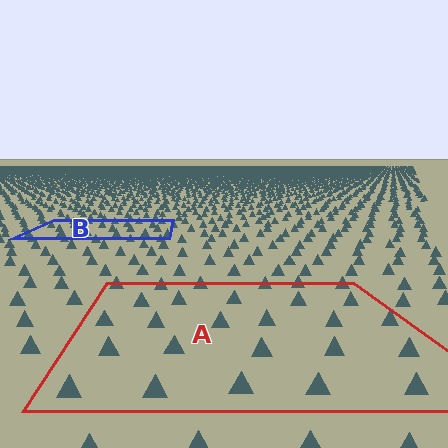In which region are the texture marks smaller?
The texture marks are smaller in region B, because it is farther away.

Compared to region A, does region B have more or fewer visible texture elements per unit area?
Region B has more texture elements per unit area — they are packed more densely because it is farther away.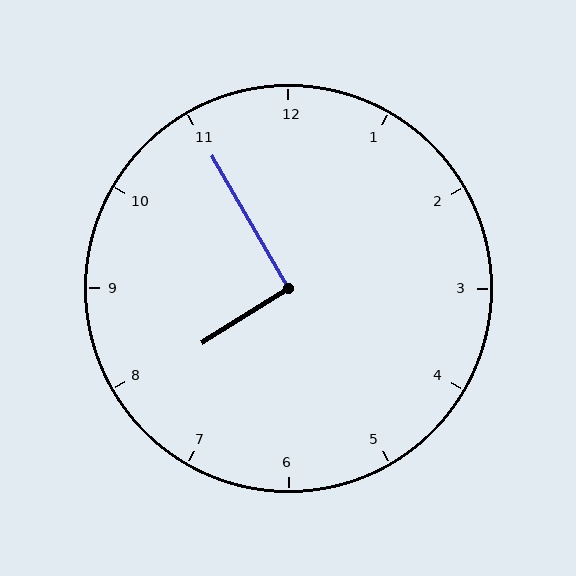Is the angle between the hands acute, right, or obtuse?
It is right.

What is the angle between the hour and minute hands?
Approximately 92 degrees.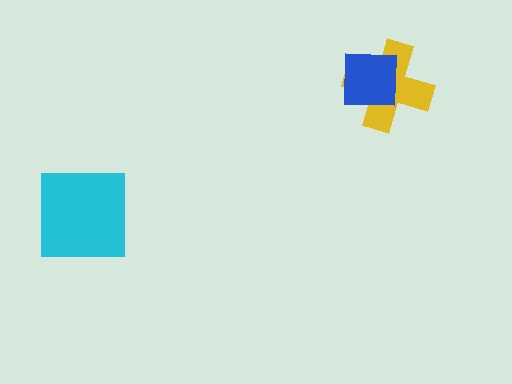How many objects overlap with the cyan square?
0 objects overlap with the cyan square.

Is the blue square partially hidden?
No, no other shape covers it.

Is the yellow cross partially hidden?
Yes, it is partially covered by another shape.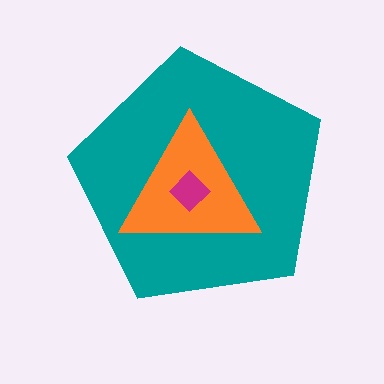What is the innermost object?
The magenta diamond.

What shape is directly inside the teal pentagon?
The orange triangle.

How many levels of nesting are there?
3.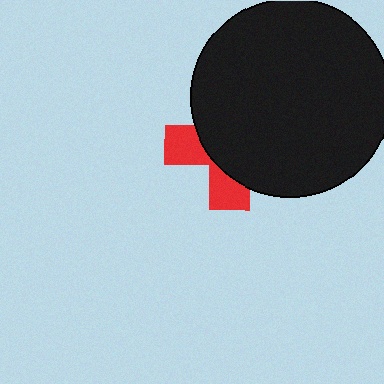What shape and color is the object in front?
The object in front is a black circle.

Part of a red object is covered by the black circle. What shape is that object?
It is a cross.